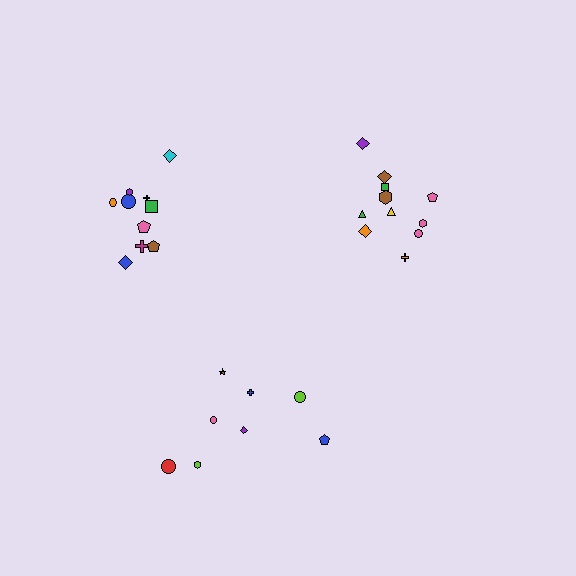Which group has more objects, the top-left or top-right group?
The top-right group.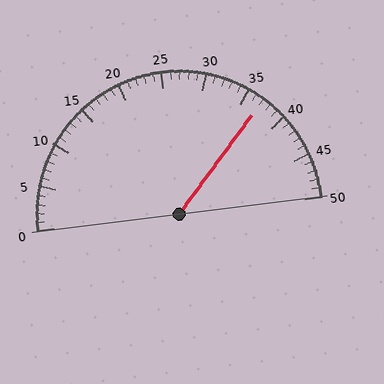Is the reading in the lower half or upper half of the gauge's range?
The reading is in the upper half of the range (0 to 50).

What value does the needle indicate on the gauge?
The needle indicates approximately 37.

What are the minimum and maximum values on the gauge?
The gauge ranges from 0 to 50.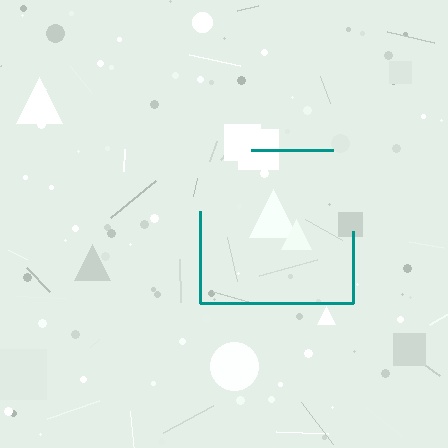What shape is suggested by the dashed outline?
The dashed outline suggests a square.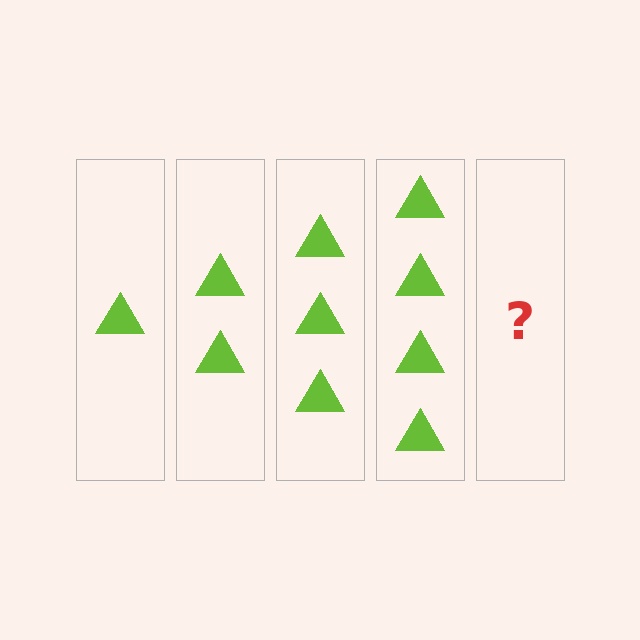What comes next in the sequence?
The next element should be 5 triangles.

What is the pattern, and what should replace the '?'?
The pattern is that each step adds one more triangle. The '?' should be 5 triangles.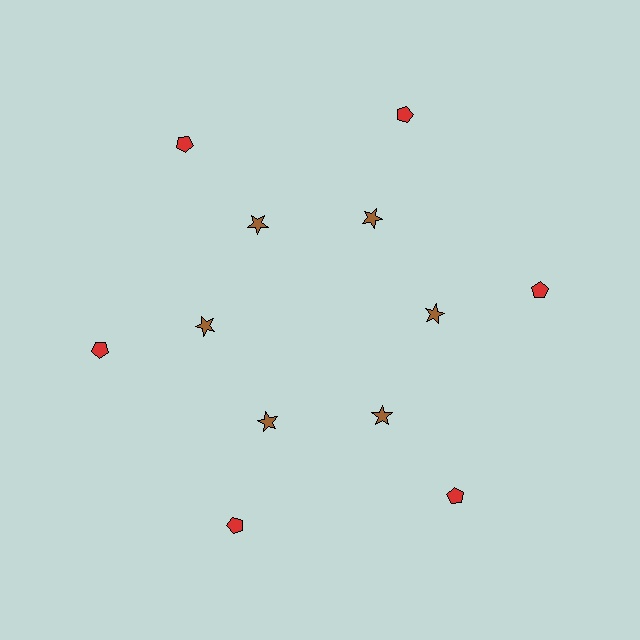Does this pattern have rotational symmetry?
Yes, this pattern has 6-fold rotational symmetry. It looks the same after rotating 60 degrees around the center.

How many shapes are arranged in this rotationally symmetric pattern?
There are 12 shapes, arranged in 6 groups of 2.